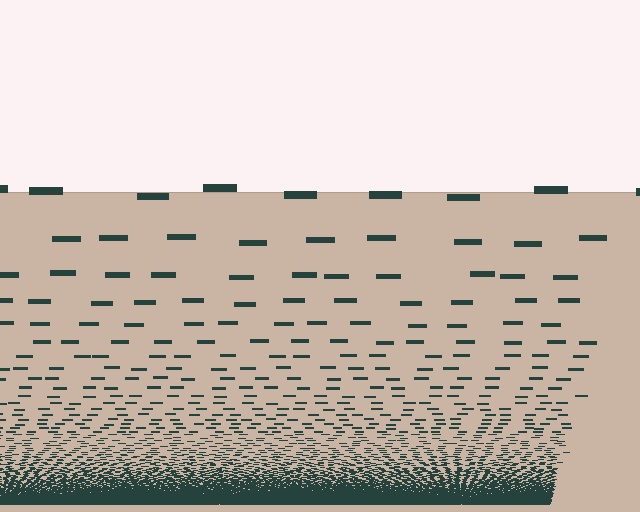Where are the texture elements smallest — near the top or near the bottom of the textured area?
Near the bottom.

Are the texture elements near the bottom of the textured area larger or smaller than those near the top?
Smaller. The gradient is inverted — elements near the bottom are smaller and denser.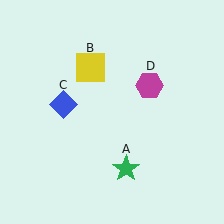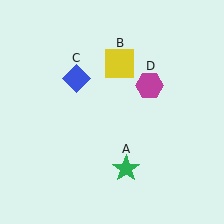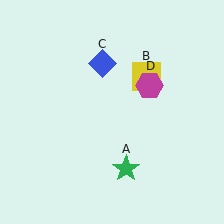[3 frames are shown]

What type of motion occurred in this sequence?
The yellow square (object B), blue diamond (object C) rotated clockwise around the center of the scene.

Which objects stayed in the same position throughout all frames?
Green star (object A) and magenta hexagon (object D) remained stationary.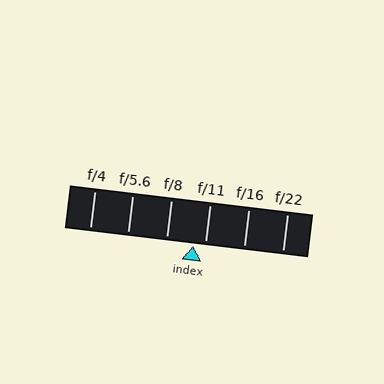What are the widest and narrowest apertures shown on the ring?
The widest aperture shown is f/4 and the narrowest is f/22.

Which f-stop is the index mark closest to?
The index mark is closest to f/11.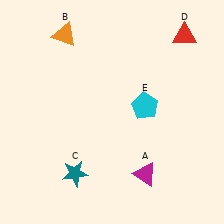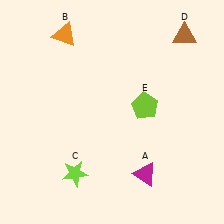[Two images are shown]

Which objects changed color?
C changed from teal to lime. D changed from red to brown. E changed from cyan to lime.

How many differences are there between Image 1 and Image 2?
There are 3 differences between the two images.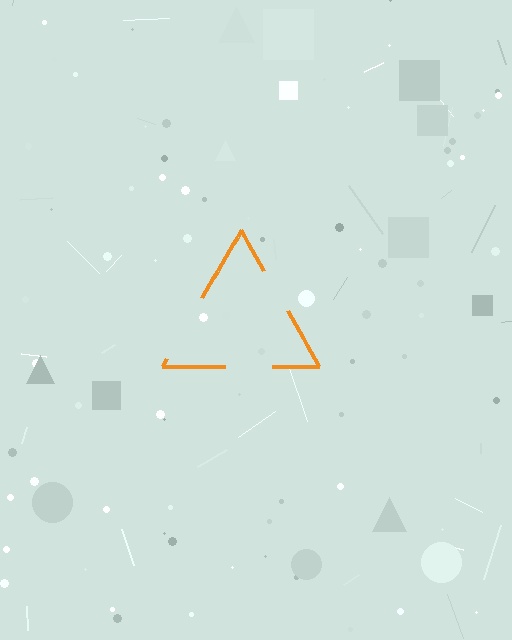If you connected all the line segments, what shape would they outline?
They would outline a triangle.